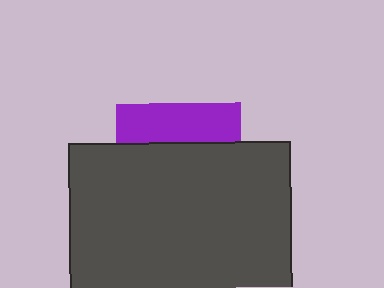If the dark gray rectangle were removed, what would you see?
You would see the complete purple square.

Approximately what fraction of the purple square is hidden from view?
Roughly 69% of the purple square is hidden behind the dark gray rectangle.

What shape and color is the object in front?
The object in front is a dark gray rectangle.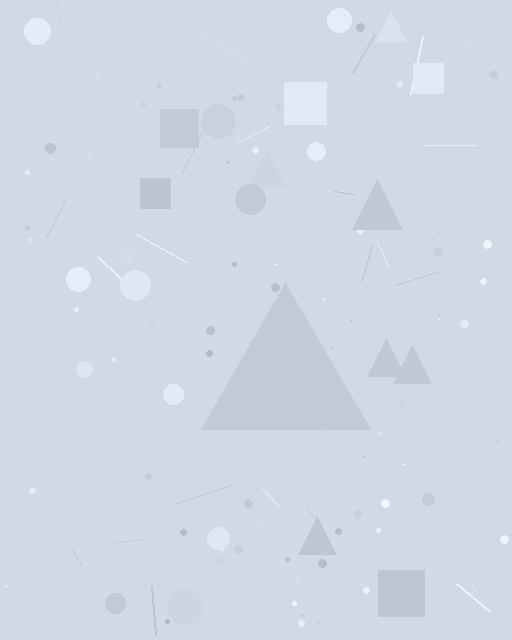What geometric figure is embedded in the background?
A triangle is embedded in the background.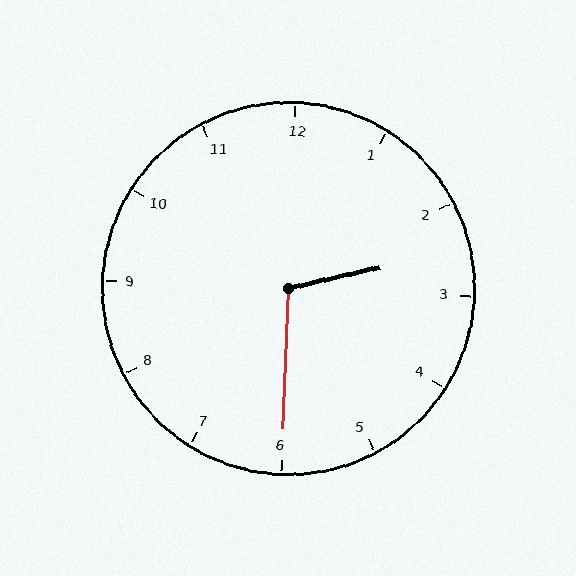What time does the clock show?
2:30.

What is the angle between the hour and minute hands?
Approximately 105 degrees.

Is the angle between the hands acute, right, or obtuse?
It is obtuse.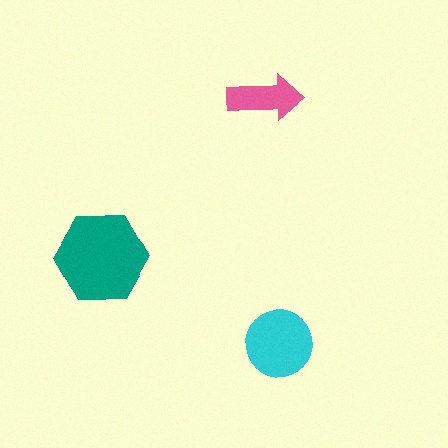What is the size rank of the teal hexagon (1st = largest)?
1st.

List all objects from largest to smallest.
The teal hexagon, the cyan circle, the pink arrow.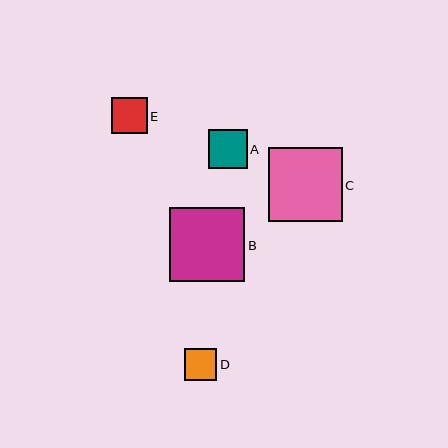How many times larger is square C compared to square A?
Square C is approximately 1.9 times the size of square A.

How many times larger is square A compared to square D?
Square A is approximately 1.2 times the size of square D.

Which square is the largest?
Square B is the largest with a size of approximately 75 pixels.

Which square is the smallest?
Square D is the smallest with a size of approximately 32 pixels.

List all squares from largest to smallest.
From largest to smallest: B, C, A, E, D.